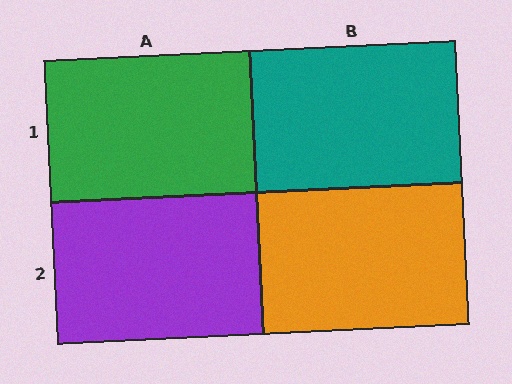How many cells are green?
1 cell is green.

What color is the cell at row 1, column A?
Green.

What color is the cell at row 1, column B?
Teal.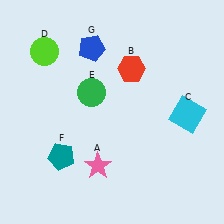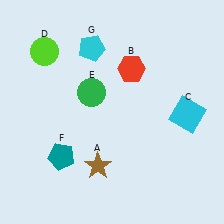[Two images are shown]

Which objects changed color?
A changed from pink to brown. G changed from blue to cyan.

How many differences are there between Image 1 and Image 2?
There are 2 differences between the two images.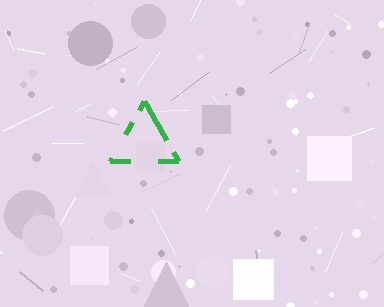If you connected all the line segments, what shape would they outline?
They would outline a triangle.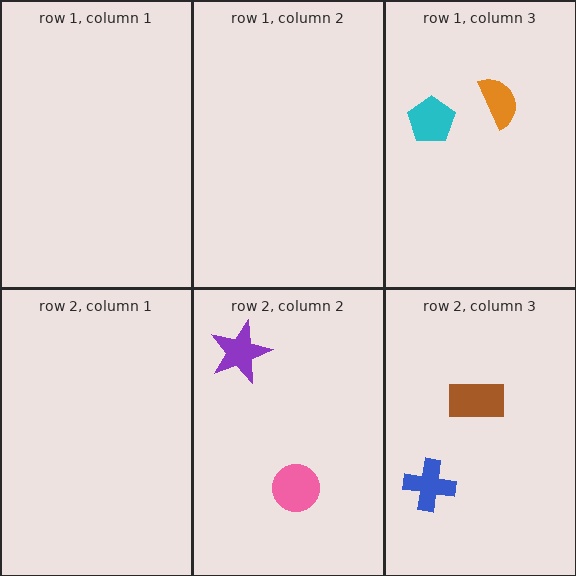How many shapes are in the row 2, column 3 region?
2.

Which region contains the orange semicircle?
The row 1, column 3 region.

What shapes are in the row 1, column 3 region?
The orange semicircle, the cyan pentagon.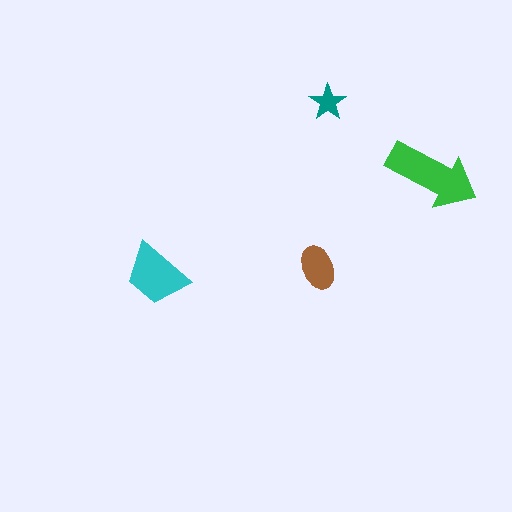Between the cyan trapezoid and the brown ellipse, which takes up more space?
The cyan trapezoid.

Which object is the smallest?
The teal star.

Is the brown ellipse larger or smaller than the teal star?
Larger.